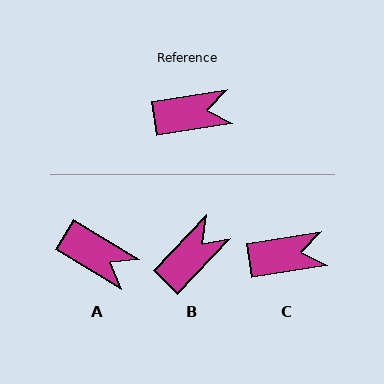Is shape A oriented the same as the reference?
No, it is off by about 40 degrees.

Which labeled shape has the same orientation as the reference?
C.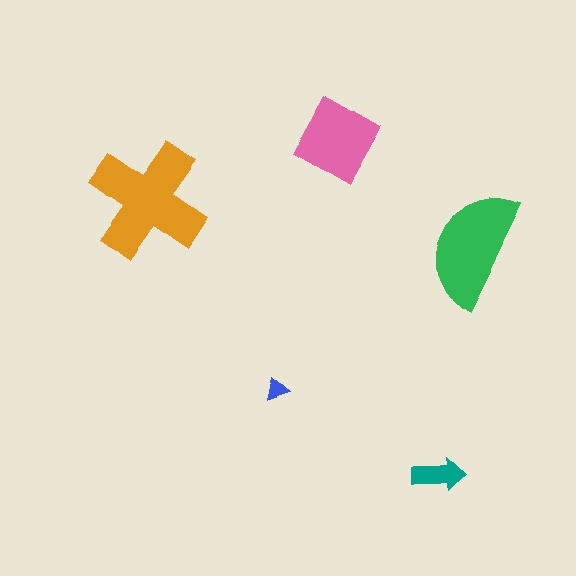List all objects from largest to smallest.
The orange cross, the green semicircle, the pink diamond, the teal arrow, the blue triangle.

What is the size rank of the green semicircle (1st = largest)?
2nd.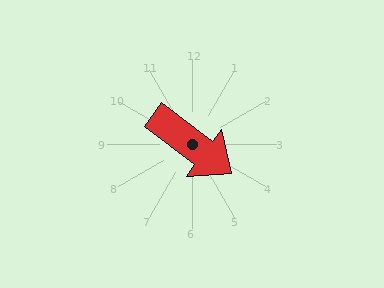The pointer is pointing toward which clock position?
Roughly 4 o'clock.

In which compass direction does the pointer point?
Southeast.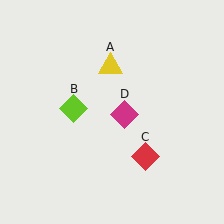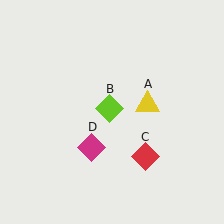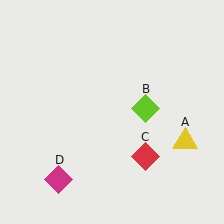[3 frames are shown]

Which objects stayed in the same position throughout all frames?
Red diamond (object C) remained stationary.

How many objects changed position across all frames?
3 objects changed position: yellow triangle (object A), lime diamond (object B), magenta diamond (object D).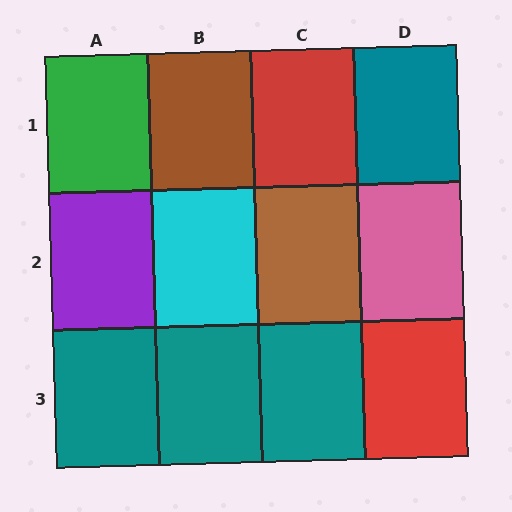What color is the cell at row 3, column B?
Teal.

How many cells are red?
2 cells are red.